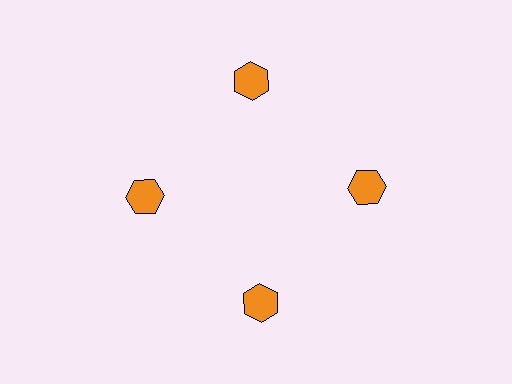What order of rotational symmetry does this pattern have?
This pattern has 4-fold rotational symmetry.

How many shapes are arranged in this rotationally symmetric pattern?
There are 4 shapes, arranged in 4 groups of 1.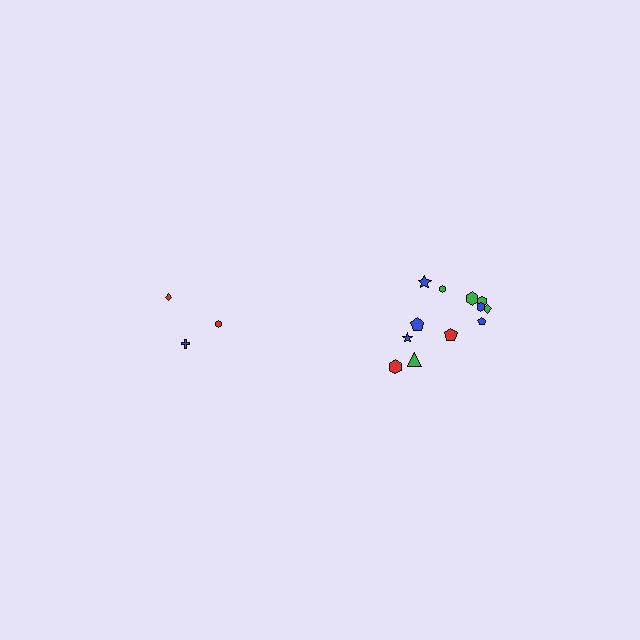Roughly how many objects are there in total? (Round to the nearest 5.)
Roughly 15 objects in total.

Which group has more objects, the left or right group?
The right group.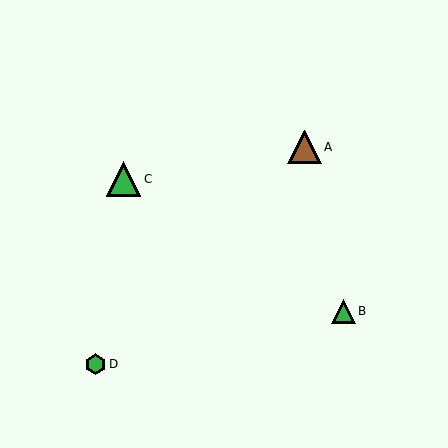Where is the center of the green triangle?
The center of the green triangle is at (344, 311).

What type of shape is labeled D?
Shape D is a green hexagon.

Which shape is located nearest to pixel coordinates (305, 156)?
The brown triangle (labeled A) at (305, 147) is nearest to that location.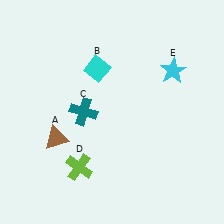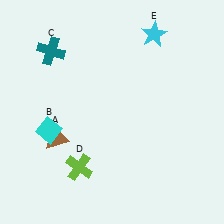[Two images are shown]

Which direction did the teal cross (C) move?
The teal cross (C) moved up.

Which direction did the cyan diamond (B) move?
The cyan diamond (B) moved down.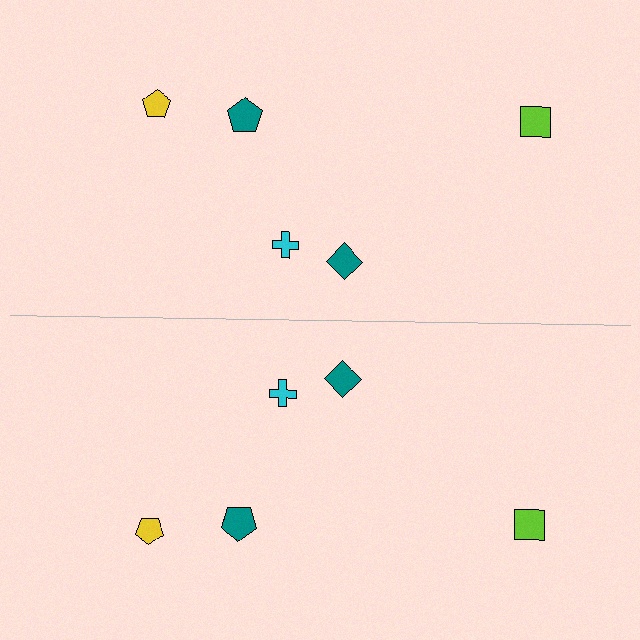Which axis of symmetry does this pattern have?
The pattern has a horizontal axis of symmetry running through the center of the image.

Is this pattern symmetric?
Yes, this pattern has bilateral (reflection) symmetry.